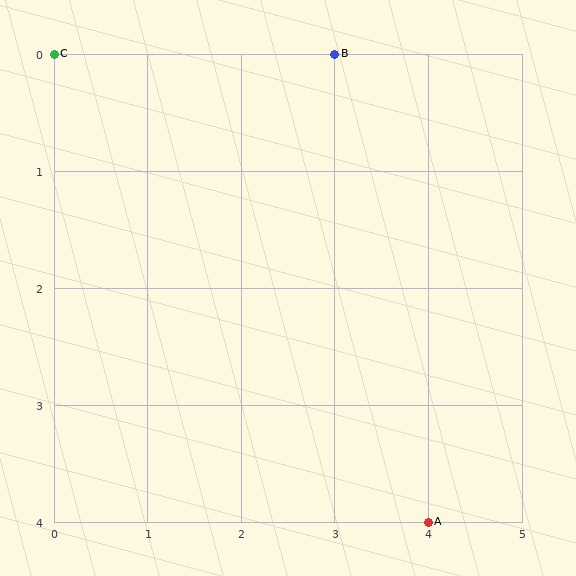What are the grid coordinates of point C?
Point C is at grid coordinates (0, 0).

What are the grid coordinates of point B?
Point B is at grid coordinates (3, 0).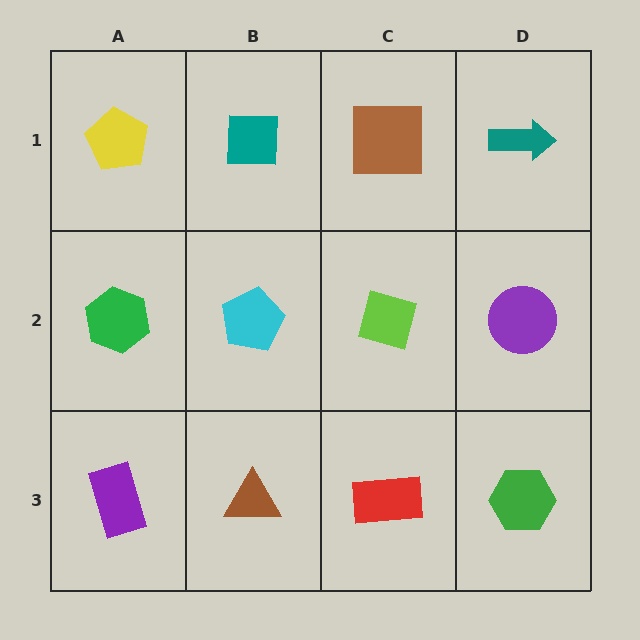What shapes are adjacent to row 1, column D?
A purple circle (row 2, column D), a brown square (row 1, column C).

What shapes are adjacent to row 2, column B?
A teal square (row 1, column B), a brown triangle (row 3, column B), a green hexagon (row 2, column A), a lime diamond (row 2, column C).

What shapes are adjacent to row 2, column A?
A yellow pentagon (row 1, column A), a purple rectangle (row 3, column A), a cyan pentagon (row 2, column B).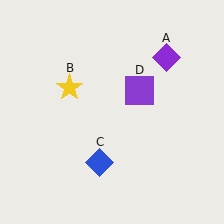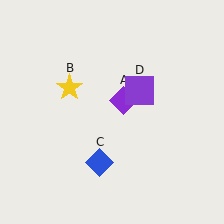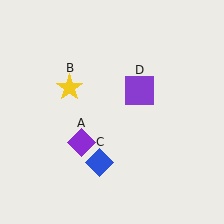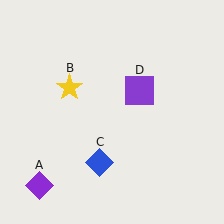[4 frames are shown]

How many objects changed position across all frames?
1 object changed position: purple diamond (object A).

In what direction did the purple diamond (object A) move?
The purple diamond (object A) moved down and to the left.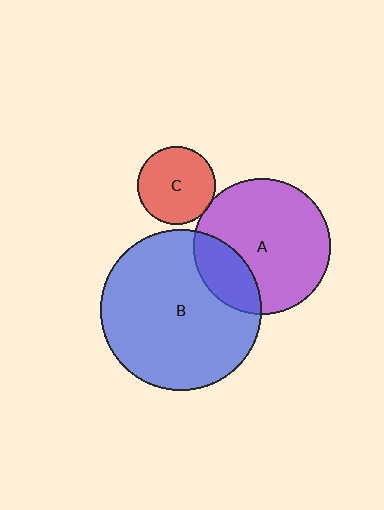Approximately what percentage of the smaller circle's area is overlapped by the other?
Approximately 5%.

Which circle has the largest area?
Circle B (blue).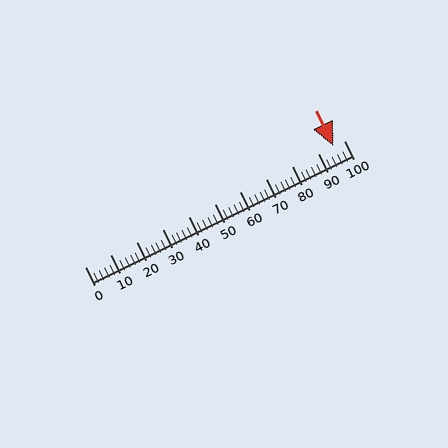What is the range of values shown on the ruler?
The ruler shows values from 0 to 100.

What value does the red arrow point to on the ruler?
The red arrow points to approximately 96.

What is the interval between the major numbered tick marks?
The major tick marks are spaced 10 units apart.